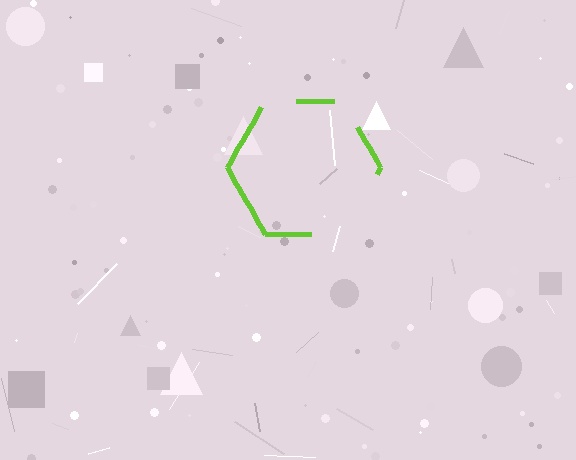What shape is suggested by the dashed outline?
The dashed outline suggests a hexagon.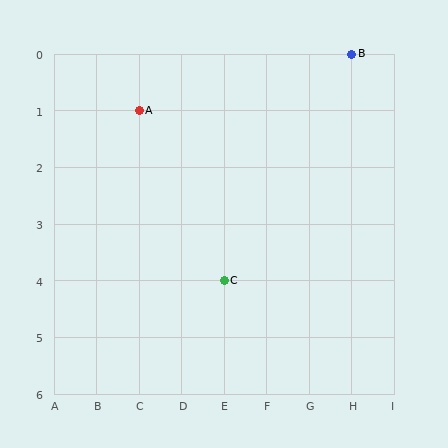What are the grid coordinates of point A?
Point A is at grid coordinates (C, 1).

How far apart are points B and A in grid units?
Points B and A are 5 columns and 1 row apart (about 5.1 grid units diagonally).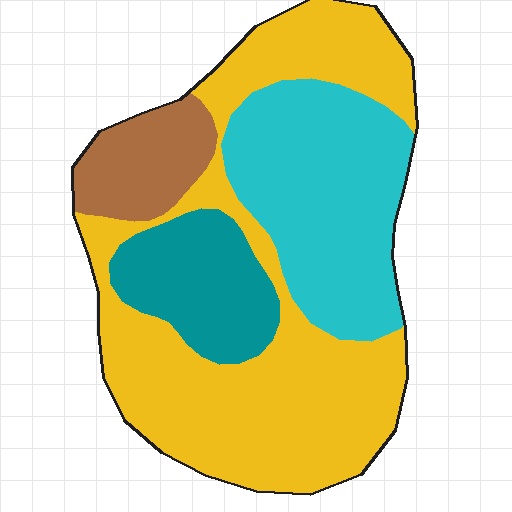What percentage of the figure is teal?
Teal takes up about one eighth (1/8) of the figure.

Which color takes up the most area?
Yellow, at roughly 50%.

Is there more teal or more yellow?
Yellow.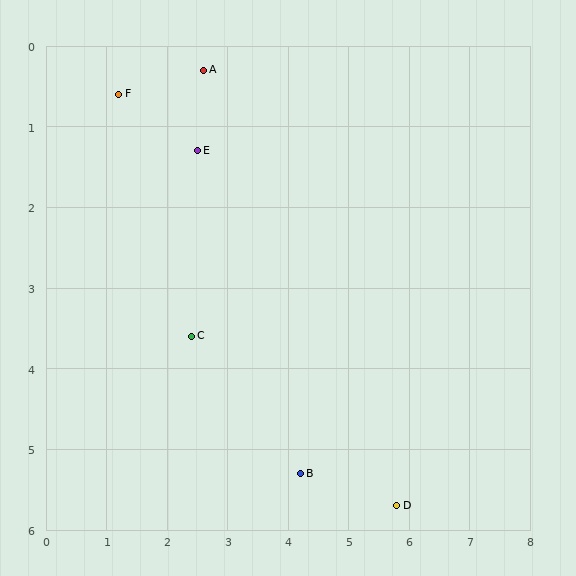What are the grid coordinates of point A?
Point A is at approximately (2.6, 0.3).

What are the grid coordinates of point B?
Point B is at approximately (4.2, 5.3).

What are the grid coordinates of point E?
Point E is at approximately (2.5, 1.3).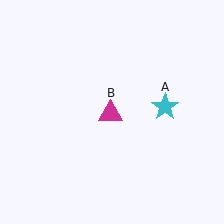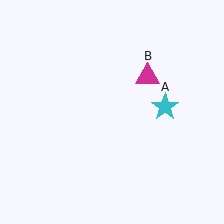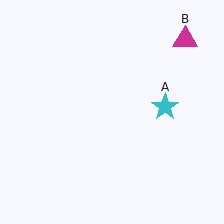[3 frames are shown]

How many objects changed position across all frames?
1 object changed position: magenta triangle (object B).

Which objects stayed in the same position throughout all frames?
Cyan star (object A) remained stationary.